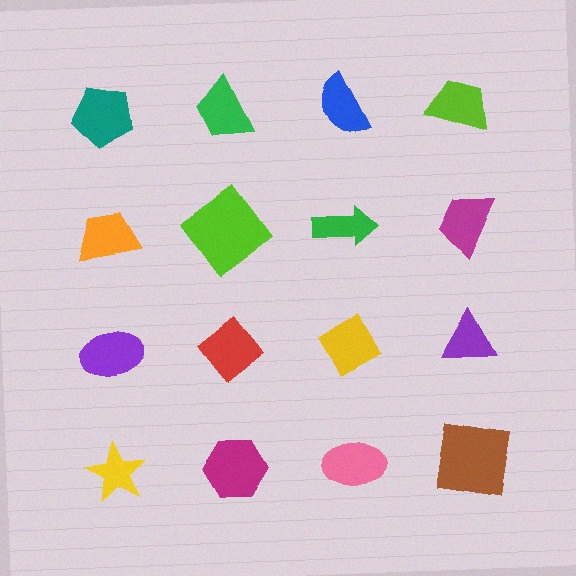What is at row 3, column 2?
A red diamond.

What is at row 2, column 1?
An orange trapezoid.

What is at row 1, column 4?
A lime trapezoid.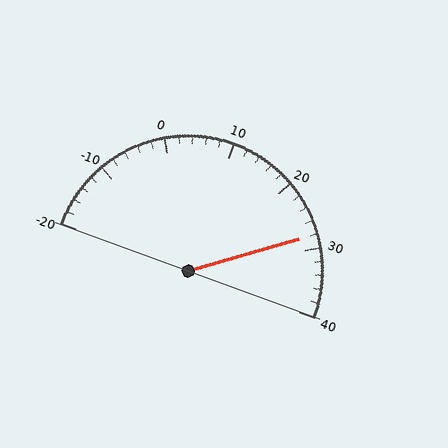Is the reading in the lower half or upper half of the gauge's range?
The reading is in the upper half of the range (-20 to 40).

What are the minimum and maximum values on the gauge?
The gauge ranges from -20 to 40.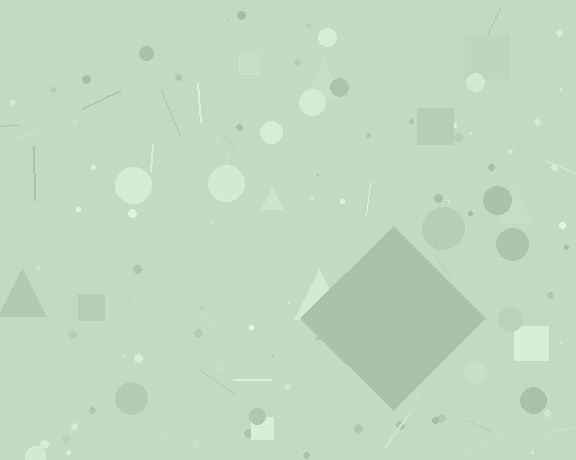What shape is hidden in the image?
A diamond is hidden in the image.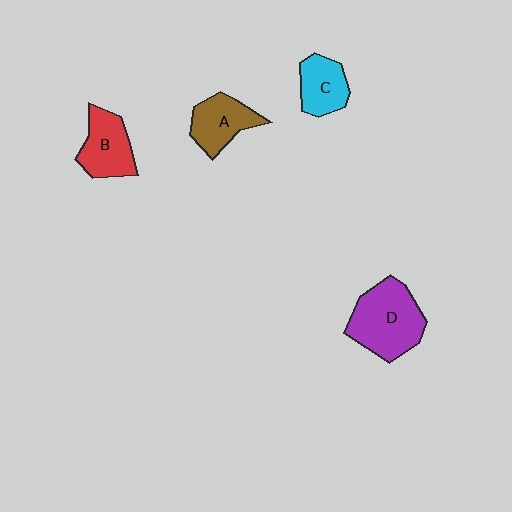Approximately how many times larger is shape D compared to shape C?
Approximately 1.8 times.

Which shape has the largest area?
Shape D (purple).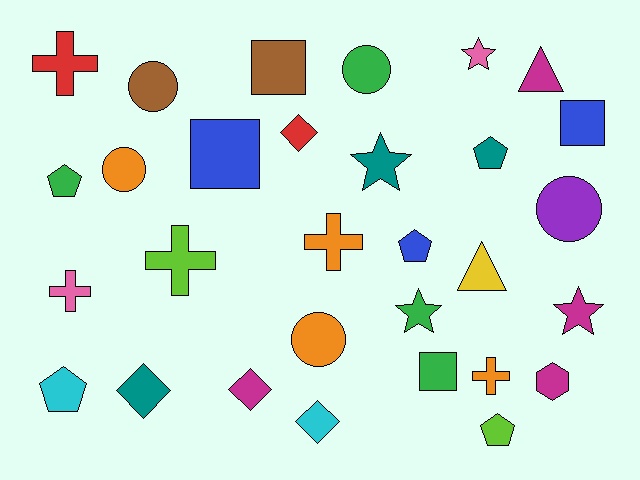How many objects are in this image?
There are 30 objects.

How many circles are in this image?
There are 5 circles.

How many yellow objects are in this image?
There is 1 yellow object.